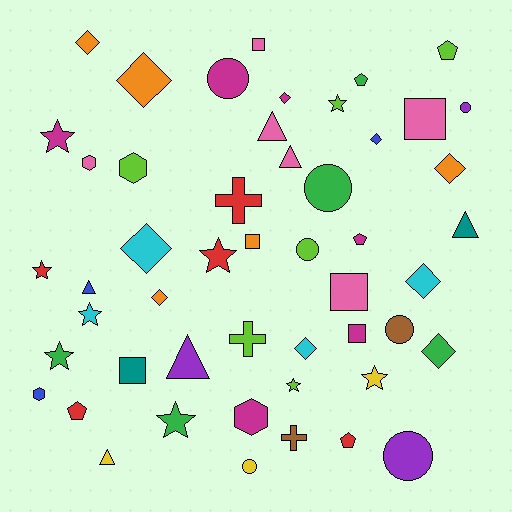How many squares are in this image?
There are 6 squares.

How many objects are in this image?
There are 50 objects.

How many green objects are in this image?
There are 5 green objects.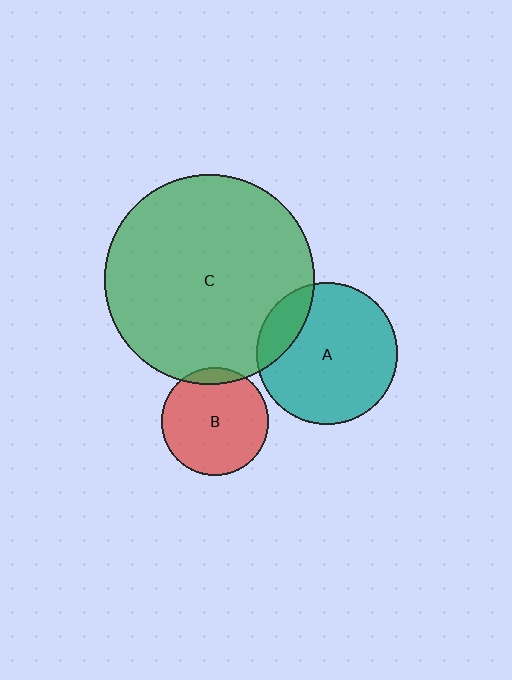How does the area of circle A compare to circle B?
Approximately 1.7 times.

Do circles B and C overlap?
Yes.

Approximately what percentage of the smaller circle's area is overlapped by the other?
Approximately 10%.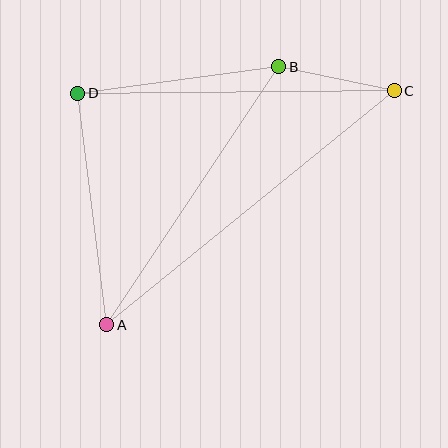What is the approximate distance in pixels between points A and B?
The distance between A and B is approximately 310 pixels.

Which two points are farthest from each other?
Points A and C are farthest from each other.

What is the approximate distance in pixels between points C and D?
The distance between C and D is approximately 317 pixels.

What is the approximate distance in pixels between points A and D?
The distance between A and D is approximately 233 pixels.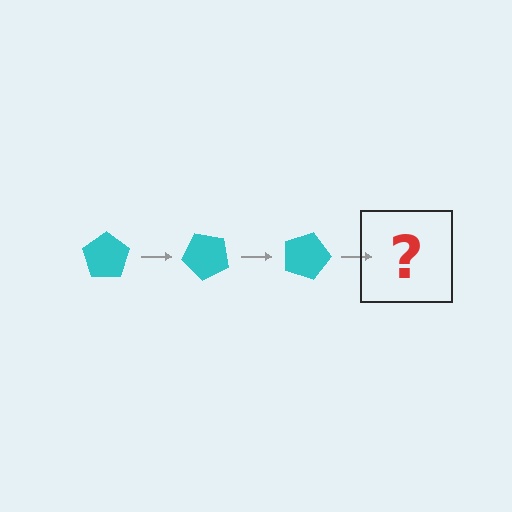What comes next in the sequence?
The next element should be a cyan pentagon rotated 135 degrees.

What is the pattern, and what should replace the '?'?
The pattern is that the pentagon rotates 45 degrees each step. The '?' should be a cyan pentagon rotated 135 degrees.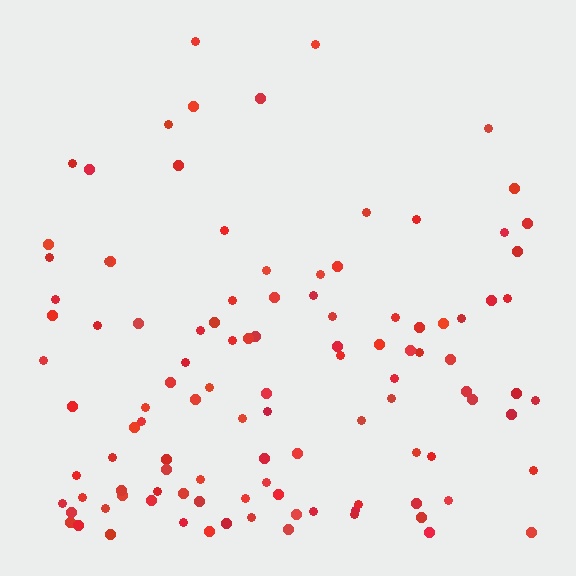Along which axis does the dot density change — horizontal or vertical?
Vertical.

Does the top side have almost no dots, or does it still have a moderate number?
Still a moderate number, just noticeably fewer than the bottom.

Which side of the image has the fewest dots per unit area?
The top.